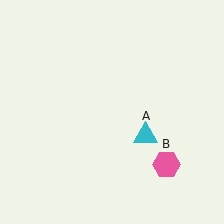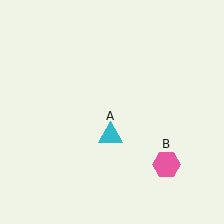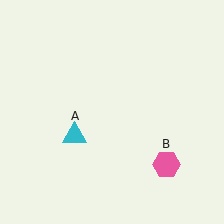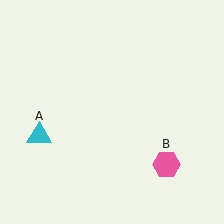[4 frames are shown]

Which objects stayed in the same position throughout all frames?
Pink hexagon (object B) remained stationary.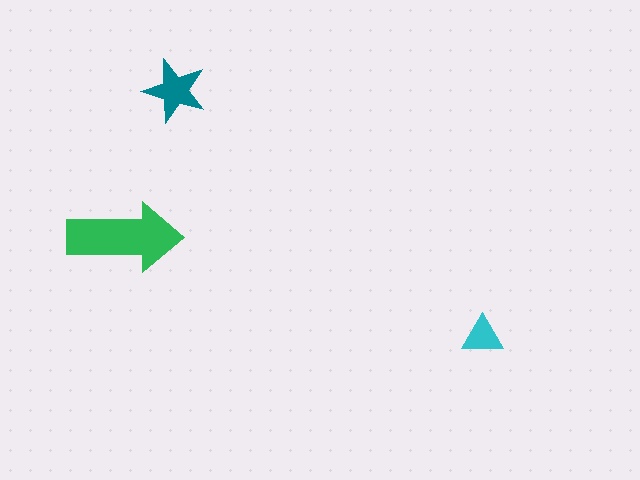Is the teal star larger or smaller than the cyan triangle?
Larger.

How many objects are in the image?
There are 3 objects in the image.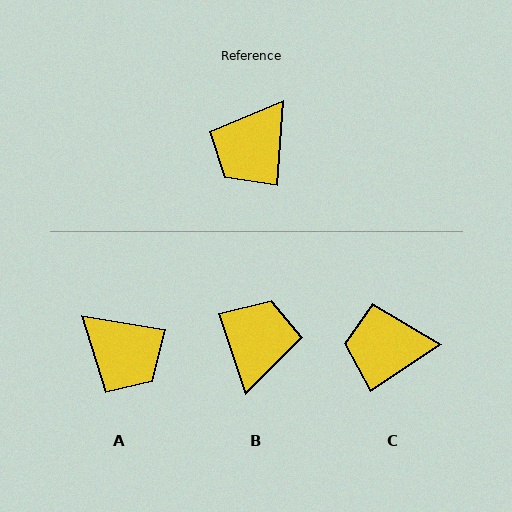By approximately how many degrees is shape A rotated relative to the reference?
Approximately 85 degrees counter-clockwise.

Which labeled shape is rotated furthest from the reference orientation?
B, about 157 degrees away.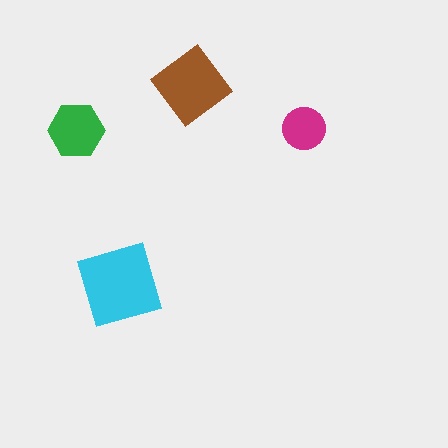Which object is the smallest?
The magenta circle.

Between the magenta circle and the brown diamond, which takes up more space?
The brown diamond.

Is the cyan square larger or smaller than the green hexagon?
Larger.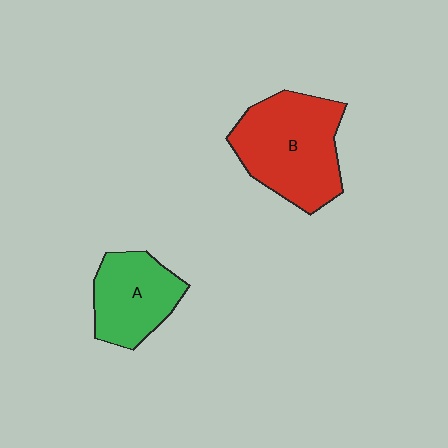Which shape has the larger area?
Shape B (red).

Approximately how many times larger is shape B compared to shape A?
Approximately 1.5 times.